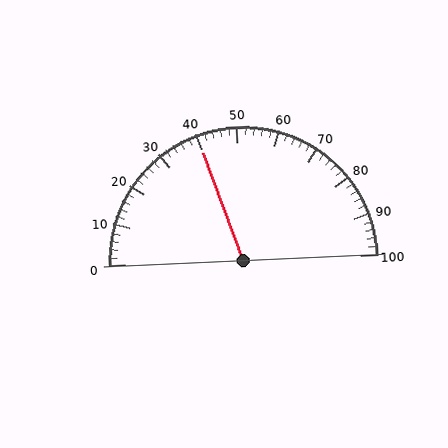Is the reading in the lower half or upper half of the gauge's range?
The reading is in the lower half of the range (0 to 100).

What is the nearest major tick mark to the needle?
The nearest major tick mark is 40.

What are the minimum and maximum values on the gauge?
The gauge ranges from 0 to 100.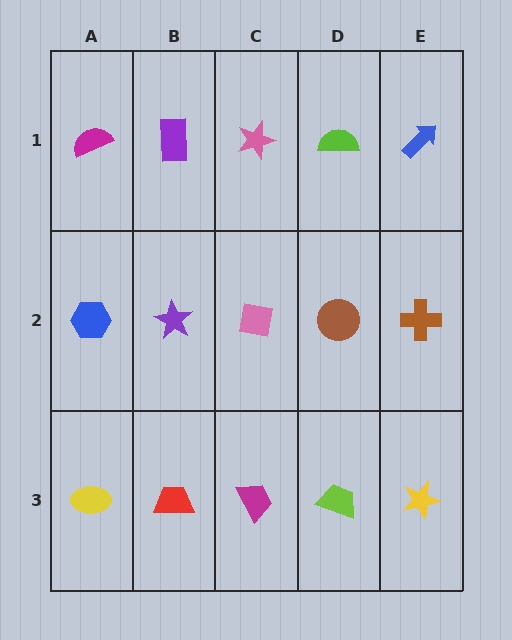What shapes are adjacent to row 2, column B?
A purple rectangle (row 1, column B), a red trapezoid (row 3, column B), a blue hexagon (row 2, column A), a pink square (row 2, column C).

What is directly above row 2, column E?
A blue arrow.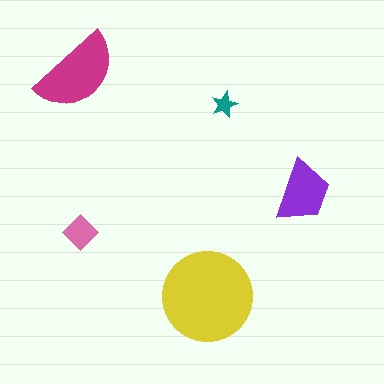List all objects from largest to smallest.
The yellow circle, the magenta semicircle, the purple trapezoid, the pink diamond, the teal star.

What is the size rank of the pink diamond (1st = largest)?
4th.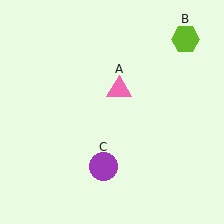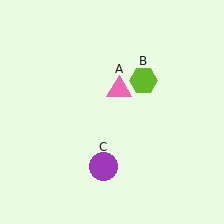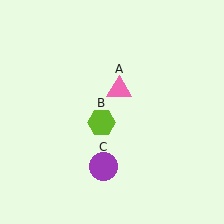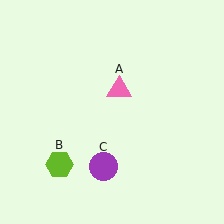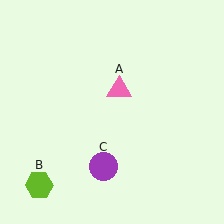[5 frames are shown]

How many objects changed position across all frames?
1 object changed position: lime hexagon (object B).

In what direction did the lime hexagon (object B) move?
The lime hexagon (object B) moved down and to the left.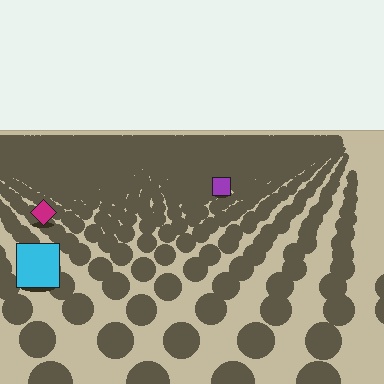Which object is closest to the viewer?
The cyan square is closest. The texture marks near it are larger and more spread out.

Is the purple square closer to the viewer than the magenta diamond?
No. The magenta diamond is closer — you can tell from the texture gradient: the ground texture is coarser near it.